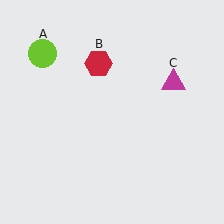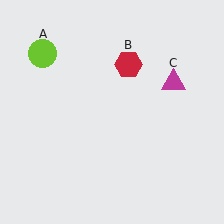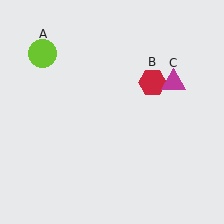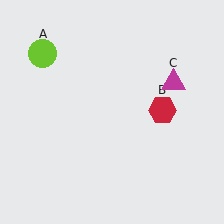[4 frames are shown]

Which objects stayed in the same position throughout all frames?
Lime circle (object A) and magenta triangle (object C) remained stationary.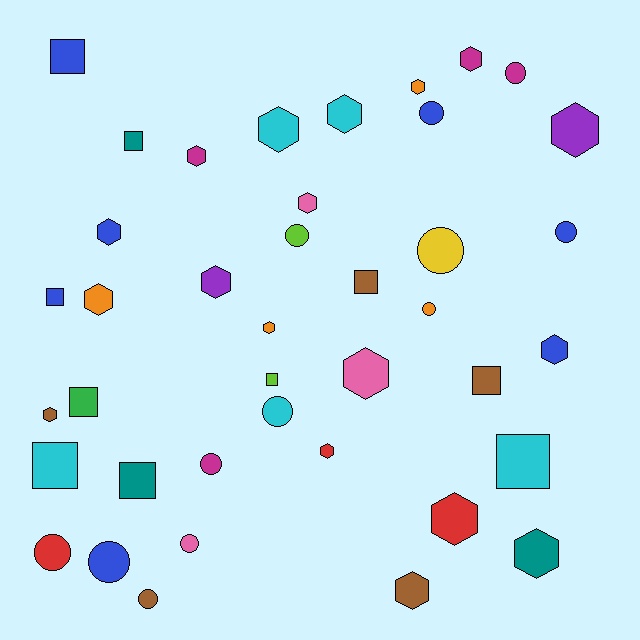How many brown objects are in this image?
There are 5 brown objects.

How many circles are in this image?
There are 12 circles.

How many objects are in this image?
There are 40 objects.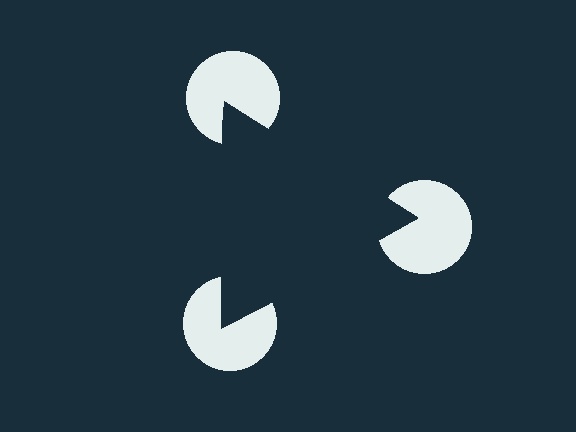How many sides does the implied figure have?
3 sides.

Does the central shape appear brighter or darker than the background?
It typically appears slightly darker than the background, even though no actual brightness change is drawn.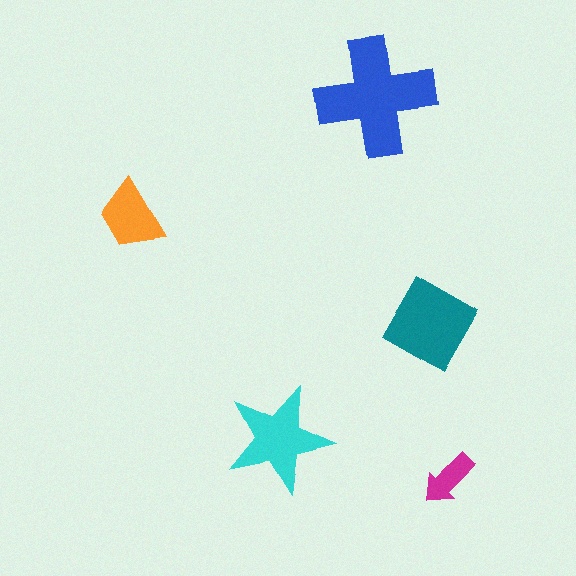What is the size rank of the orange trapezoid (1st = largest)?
4th.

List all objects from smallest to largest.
The magenta arrow, the orange trapezoid, the cyan star, the teal diamond, the blue cross.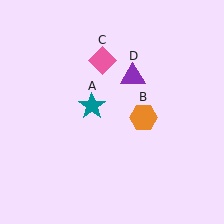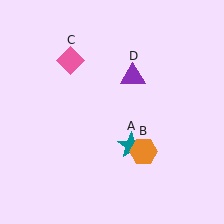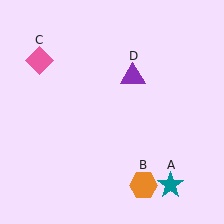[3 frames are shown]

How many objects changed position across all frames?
3 objects changed position: teal star (object A), orange hexagon (object B), pink diamond (object C).